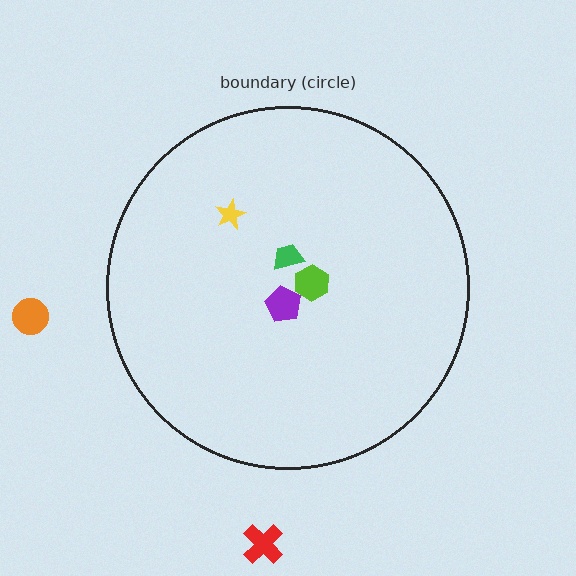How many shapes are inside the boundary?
4 inside, 2 outside.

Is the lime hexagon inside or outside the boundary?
Inside.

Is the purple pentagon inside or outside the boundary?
Inside.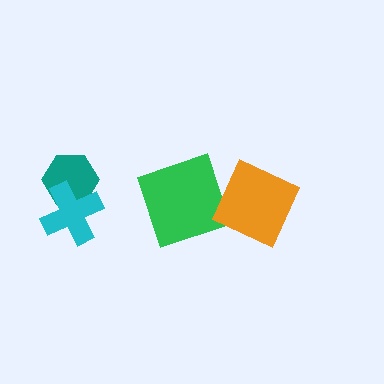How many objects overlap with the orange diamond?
1 object overlaps with the orange diamond.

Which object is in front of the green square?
The orange diamond is in front of the green square.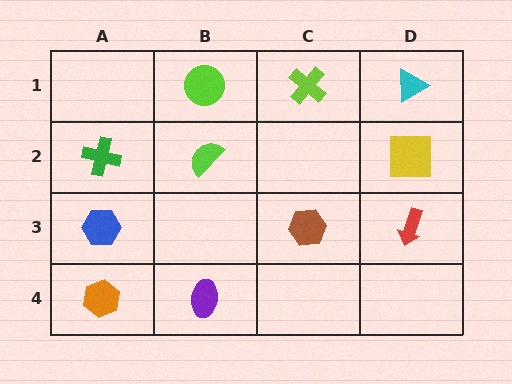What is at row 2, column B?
A lime semicircle.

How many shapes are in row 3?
3 shapes.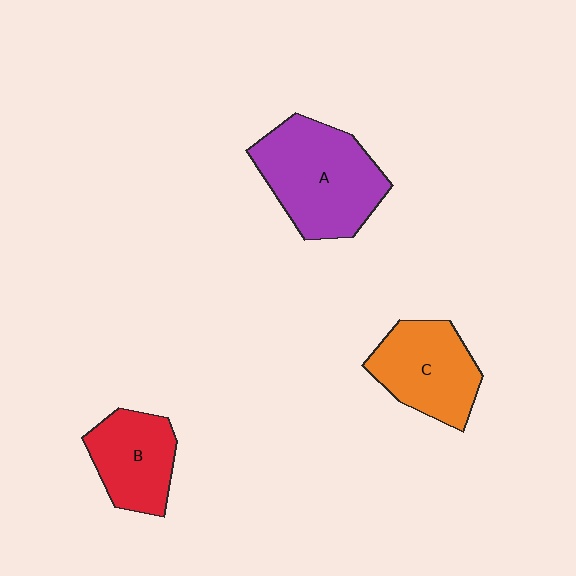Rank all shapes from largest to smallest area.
From largest to smallest: A (purple), C (orange), B (red).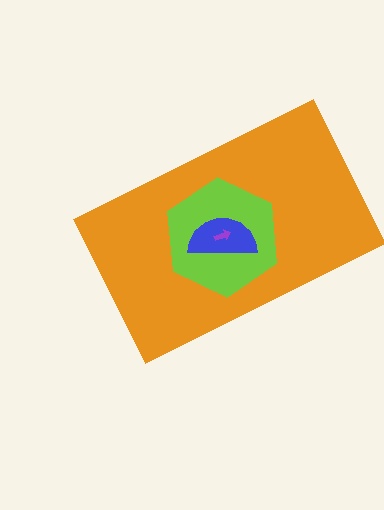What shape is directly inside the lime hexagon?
The blue semicircle.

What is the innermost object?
The purple arrow.